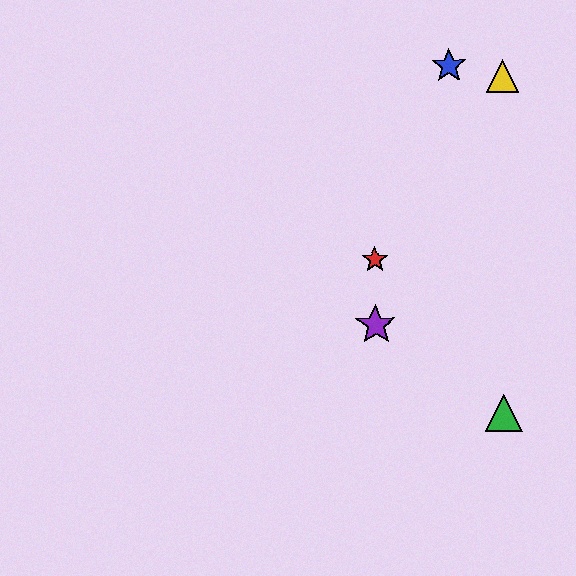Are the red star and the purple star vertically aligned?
Yes, both are at x≈375.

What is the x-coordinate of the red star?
The red star is at x≈375.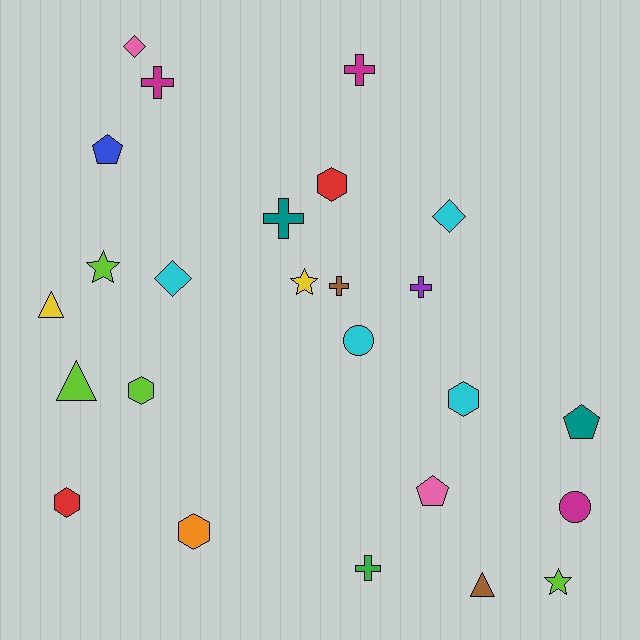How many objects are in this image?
There are 25 objects.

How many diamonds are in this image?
There are 3 diamonds.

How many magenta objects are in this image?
There are 3 magenta objects.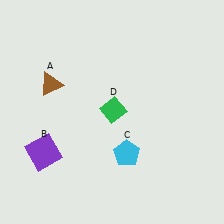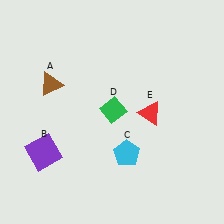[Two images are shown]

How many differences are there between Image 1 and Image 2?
There is 1 difference between the two images.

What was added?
A red triangle (E) was added in Image 2.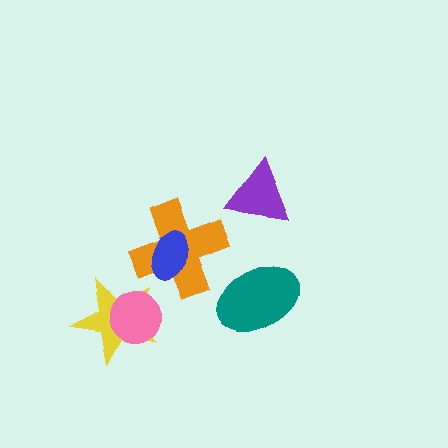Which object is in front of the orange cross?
The blue ellipse is in front of the orange cross.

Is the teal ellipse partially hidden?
No, no other shape covers it.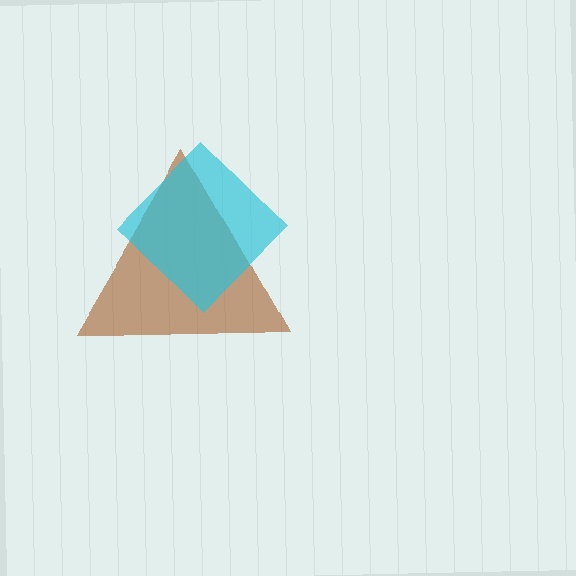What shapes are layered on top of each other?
The layered shapes are: a brown triangle, a cyan diamond.